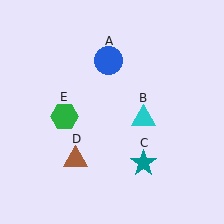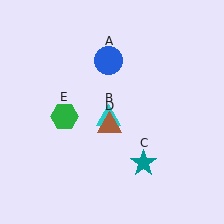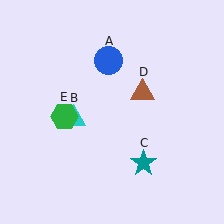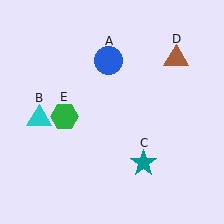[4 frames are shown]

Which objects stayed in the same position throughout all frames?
Blue circle (object A) and teal star (object C) and green hexagon (object E) remained stationary.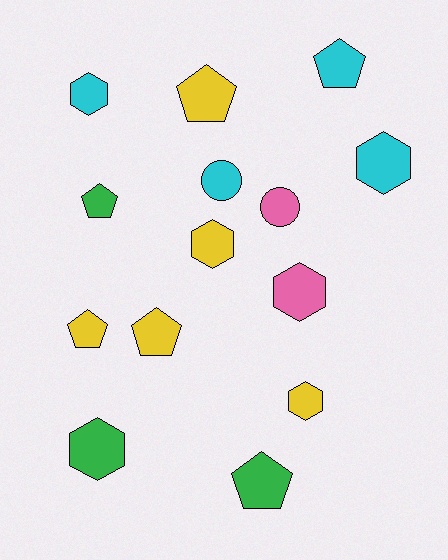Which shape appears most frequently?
Pentagon, with 6 objects.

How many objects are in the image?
There are 14 objects.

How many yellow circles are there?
There are no yellow circles.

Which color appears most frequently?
Yellow, with 5 objects.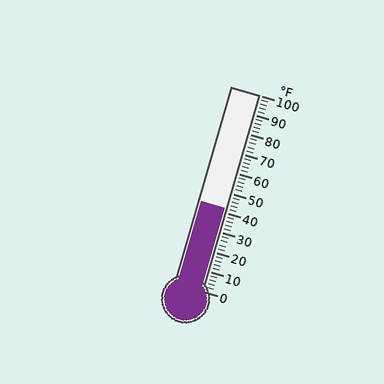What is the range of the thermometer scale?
The thermometer scale ranges from 0°F to 100°F.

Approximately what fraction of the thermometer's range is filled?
The thermometer is filled to approximately 40% of its range.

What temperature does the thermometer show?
The thermometer shows approximately 42°F.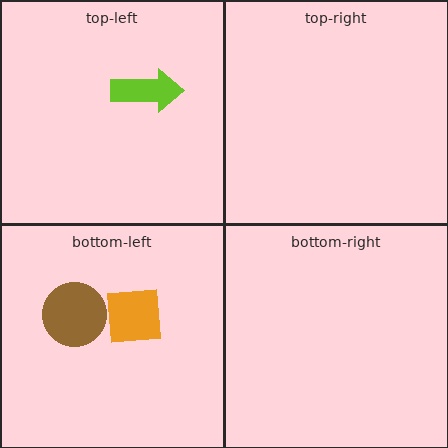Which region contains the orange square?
The bottom-left region.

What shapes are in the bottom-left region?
The brown circle, the orange square.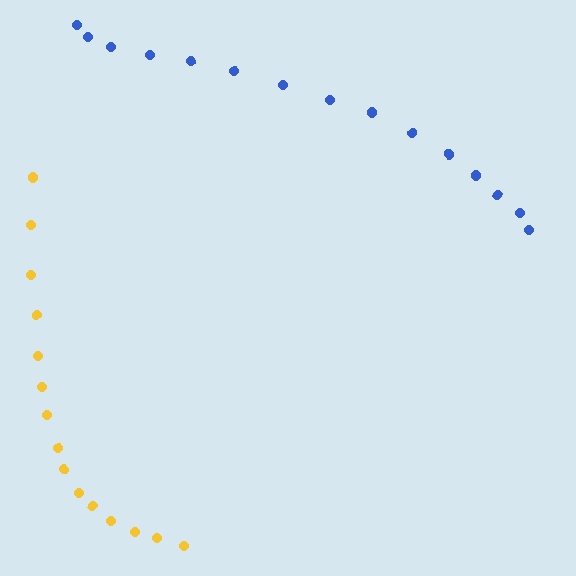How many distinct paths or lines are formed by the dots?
There are 2 distinct paths.